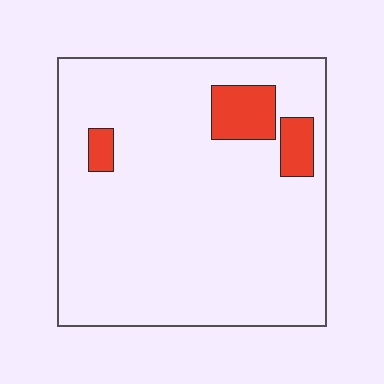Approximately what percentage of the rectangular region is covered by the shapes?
Approximately 10%.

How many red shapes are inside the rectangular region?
3.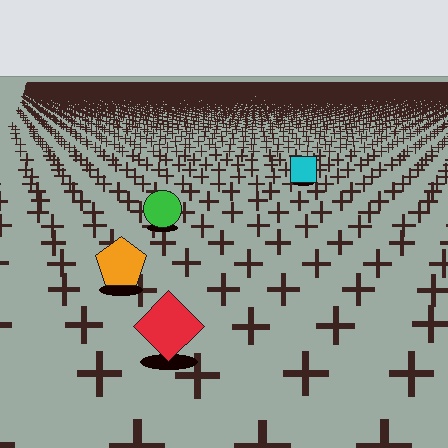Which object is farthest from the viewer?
The cyan square is farthest from the viewer. It appears smaller and the ground texture around it is denser.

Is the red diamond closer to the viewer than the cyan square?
Yes. The red diamond is closer — you can tell from the texture gradient: the ground texture is coarser near it.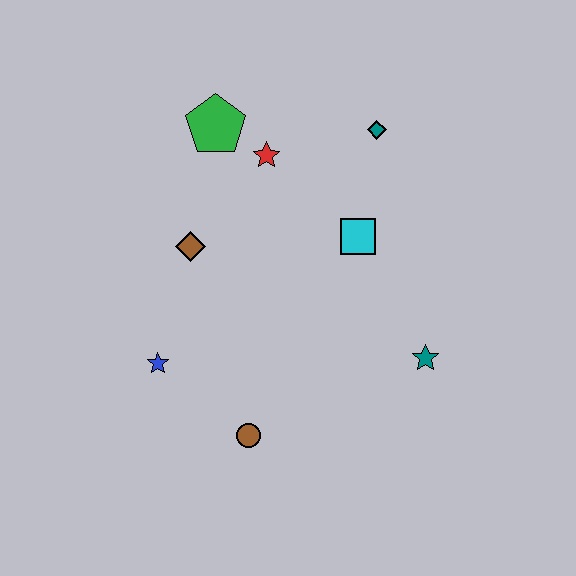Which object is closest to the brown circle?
The blue star is closest to the brown circle.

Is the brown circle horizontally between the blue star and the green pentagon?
No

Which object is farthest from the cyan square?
The blue star is farthest from the cyan square.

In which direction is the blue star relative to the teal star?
The blue star is to the left of the teal star.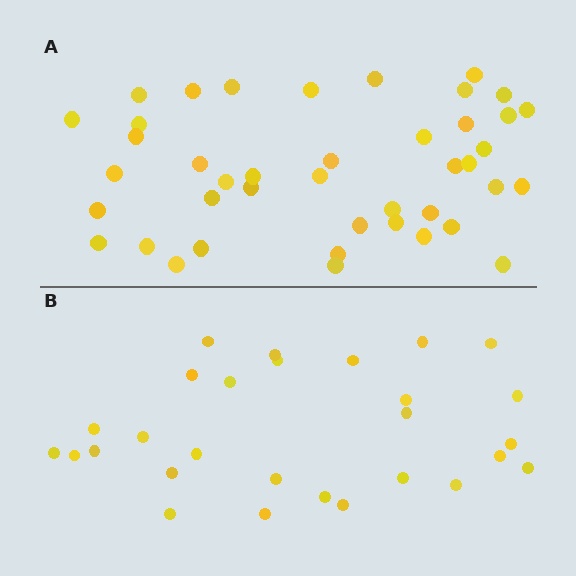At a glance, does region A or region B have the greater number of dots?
Region A (the top region) has more dots.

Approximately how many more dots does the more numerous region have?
Region A has approximately 15 more dots than region B.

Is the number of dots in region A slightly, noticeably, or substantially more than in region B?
Region A has substantially more. The ratio is roughly 1.5 to 1.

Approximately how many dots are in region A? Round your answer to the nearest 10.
About 40 dots. (The exact count is 42, which rounds to 40.)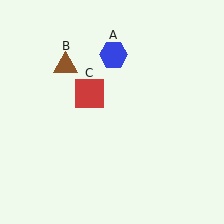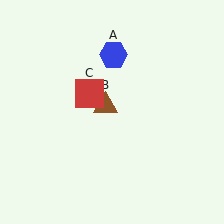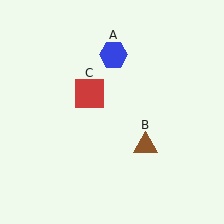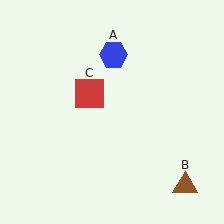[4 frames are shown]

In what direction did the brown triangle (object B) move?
The brown triangle (object B) moved down and to the right.